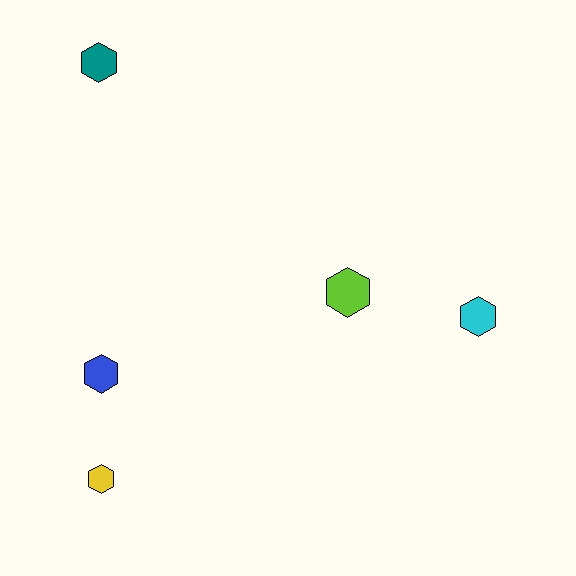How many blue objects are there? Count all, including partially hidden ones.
There is 1 blue object.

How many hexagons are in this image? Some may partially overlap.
There are 5 hexagons.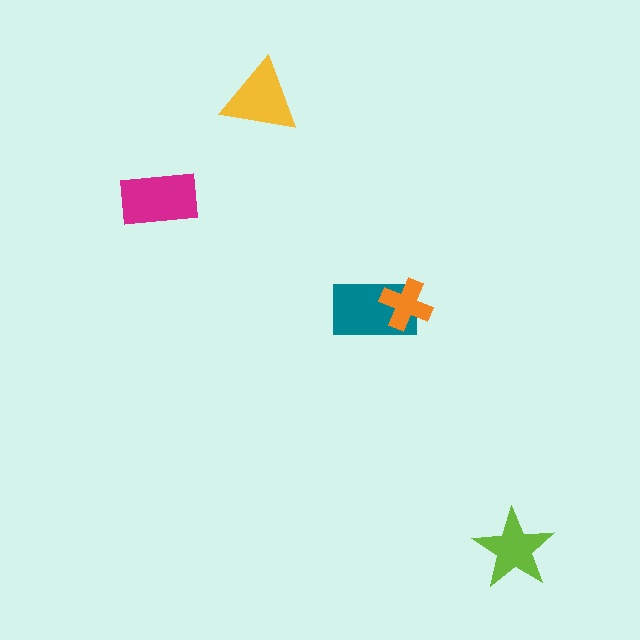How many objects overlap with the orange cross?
1 object overlaps with the orange cross.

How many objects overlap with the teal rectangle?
1 object overlaps with the teal rectangle.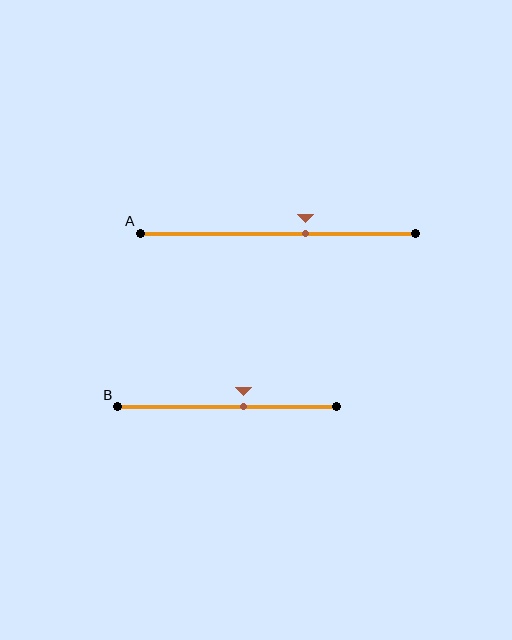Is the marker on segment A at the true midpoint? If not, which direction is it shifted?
No, the marker on segment A is shifted to the right by about 10% of the segment length.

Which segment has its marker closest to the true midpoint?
Segment B has its marker closest to the true midpoint.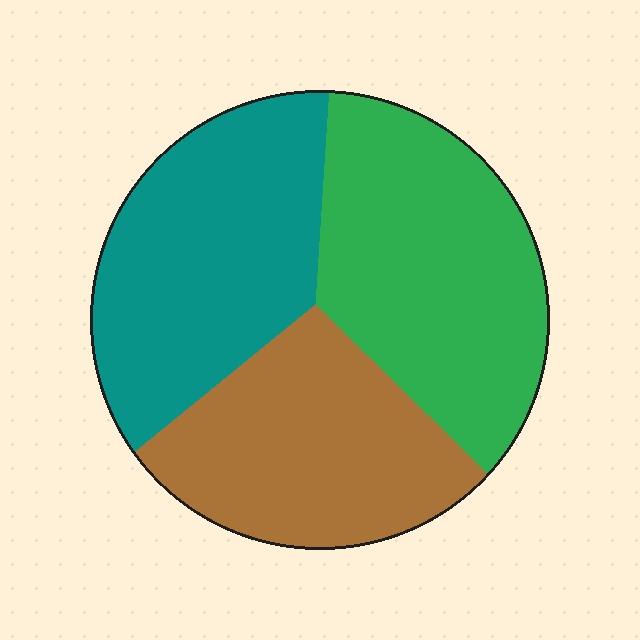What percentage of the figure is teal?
Teal takes up about one third (1/3) of the figure.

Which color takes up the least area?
Brown, at roughly 30%.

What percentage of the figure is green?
Green takes up about three eighths (3/8) of the figure.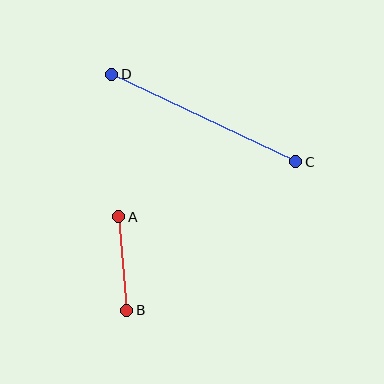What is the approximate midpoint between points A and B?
The midpoint is at approximately (123, 263) pixels.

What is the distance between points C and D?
The distance is approximately 204 pixels.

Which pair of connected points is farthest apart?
Points C and D are farthest apart.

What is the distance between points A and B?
The distance is approximately 94 pixels.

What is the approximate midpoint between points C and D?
The midpoint is at approximately (204, 118) pixels.